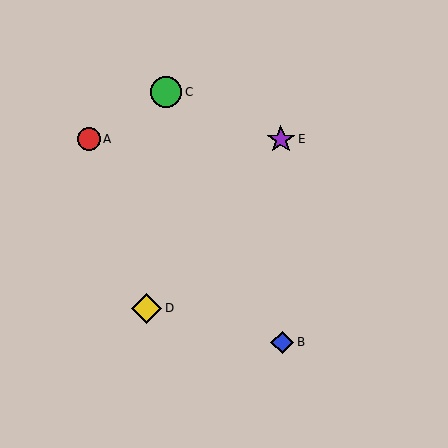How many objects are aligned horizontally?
2 objects (A, E) are aligned horizontally.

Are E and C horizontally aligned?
No, E is at y≈139 and C is at y≈92.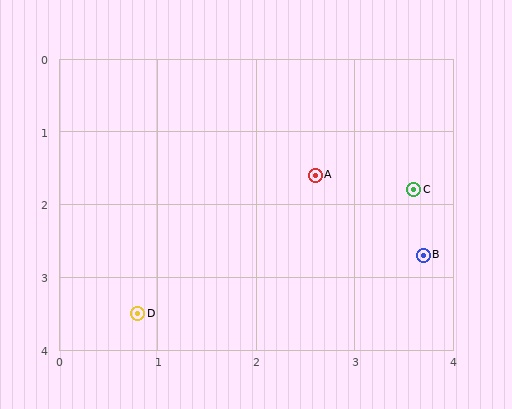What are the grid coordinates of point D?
Point D is at approximately (0.8, 3.5).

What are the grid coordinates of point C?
Point C is at approximately (3.6, 1.8).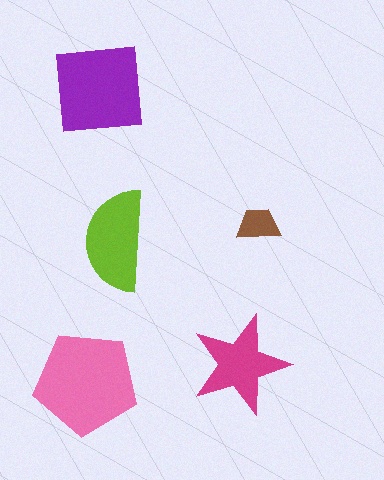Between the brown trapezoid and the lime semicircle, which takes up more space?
The lime semicircle.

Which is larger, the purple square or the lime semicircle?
The purple square.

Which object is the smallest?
The brown trapezoid.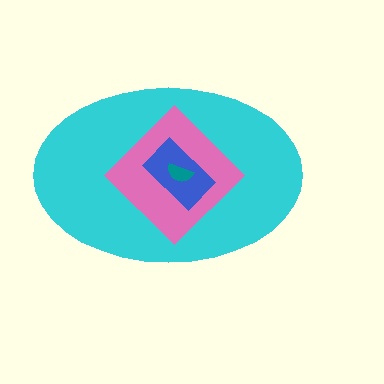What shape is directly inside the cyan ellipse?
The pink diamond.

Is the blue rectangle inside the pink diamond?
Yes.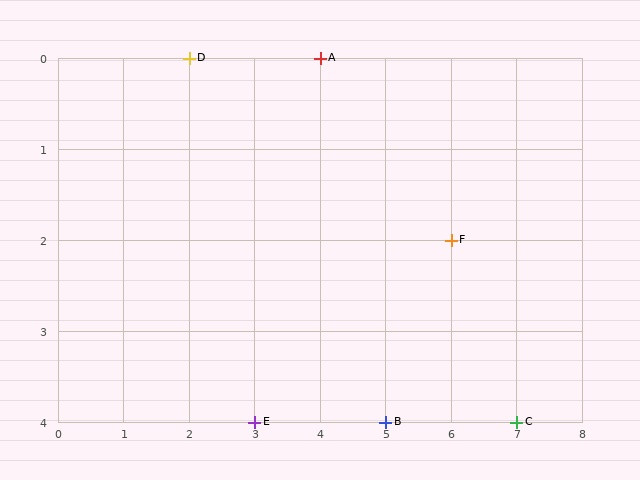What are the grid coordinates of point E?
Point E is at grid coordinates (3, 4).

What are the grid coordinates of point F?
Point F is at grid coordinates (6, 2).